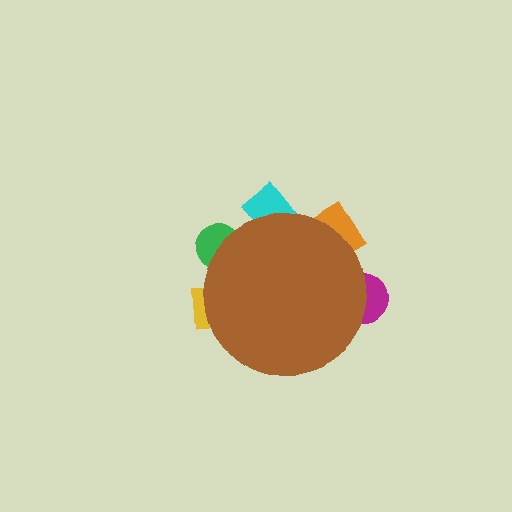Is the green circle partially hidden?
Yes, the green circle is partially hidden behind the brown circle.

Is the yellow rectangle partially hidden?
Yes, the yellow rectangle is partially hidden behind the brown circle.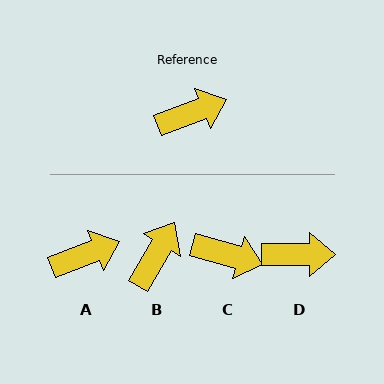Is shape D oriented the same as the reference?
No, it is off by about 21 degrees.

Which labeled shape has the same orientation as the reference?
A.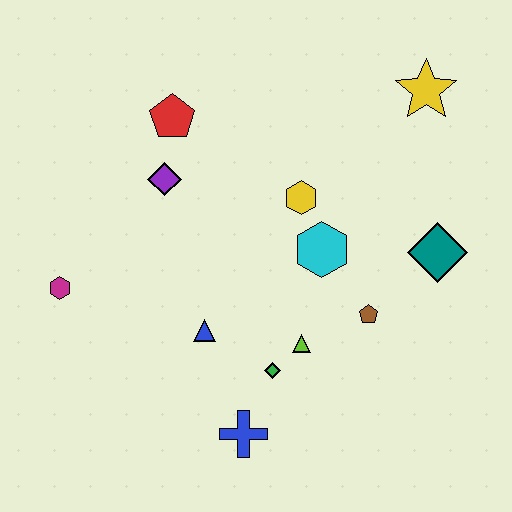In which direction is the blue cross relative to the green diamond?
The blue cross is below the green diamond.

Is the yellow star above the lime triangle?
Yes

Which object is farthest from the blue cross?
The yellow star is farthest from the blue cross.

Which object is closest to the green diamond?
The lime triangle is closest to the green diamond.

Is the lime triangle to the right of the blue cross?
Yes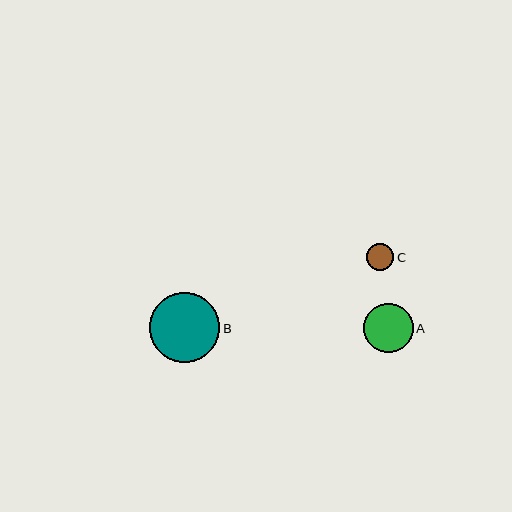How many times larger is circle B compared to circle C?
Circle B is approximately 2.6 times the size of circle C.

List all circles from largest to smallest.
From largest to smallest: B, A, C.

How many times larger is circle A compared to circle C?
Circle A is approximately 1.8 times the size of circle C.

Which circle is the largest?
Circle B is the largest with a size of approximately 70 pixels.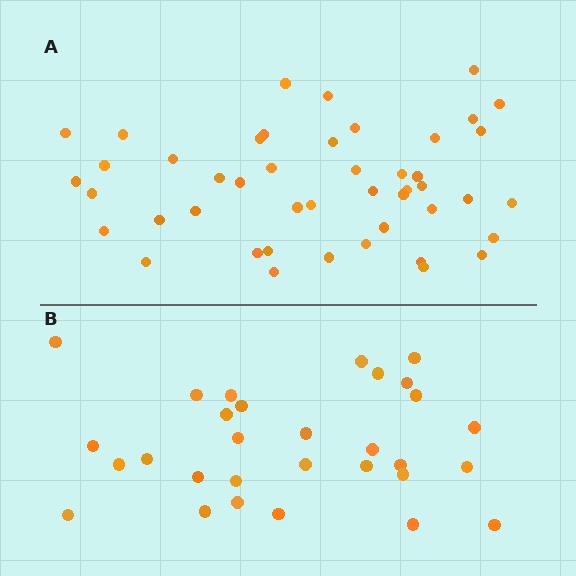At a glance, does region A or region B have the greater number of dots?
Region A (the top region) has more dots.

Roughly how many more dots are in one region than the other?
Region A has approximately 15 more dots than region B.